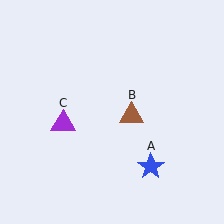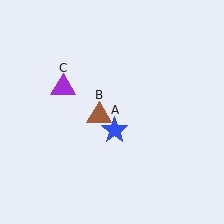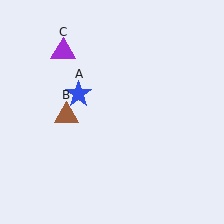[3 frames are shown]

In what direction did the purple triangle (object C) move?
The purple triangle (object C) moved up.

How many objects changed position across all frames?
3 objects changed position: blue star (object A), brown triangle (object B), purple triangle (object C).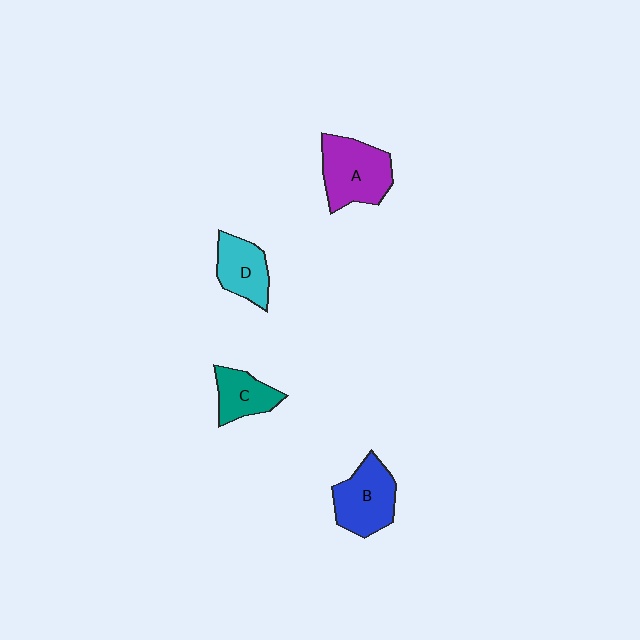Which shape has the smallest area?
Shape C (teal).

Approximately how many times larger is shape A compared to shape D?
Approximately 1.4 times.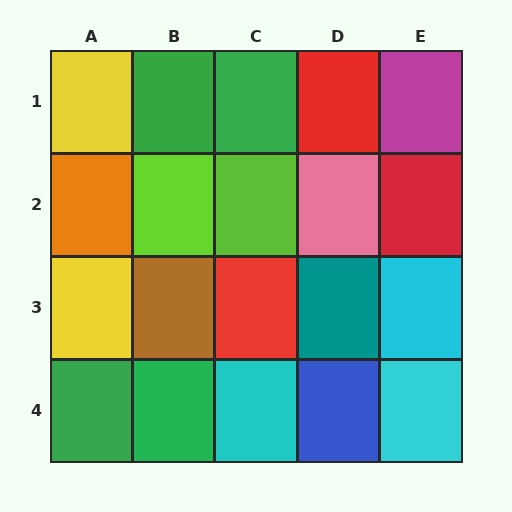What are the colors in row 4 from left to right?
Green, green, cyan, blue, cyan.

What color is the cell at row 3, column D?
Teal.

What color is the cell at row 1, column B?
Green.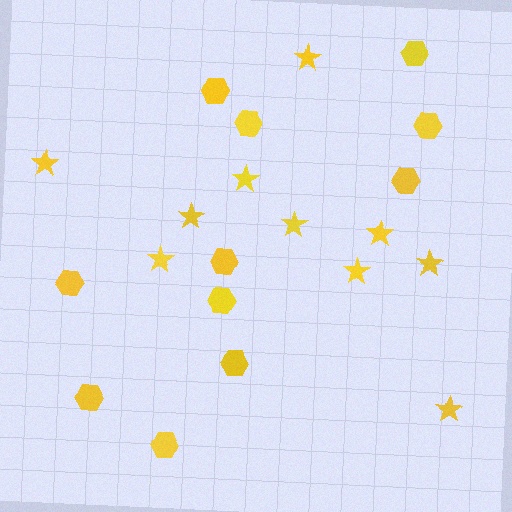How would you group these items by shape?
There are 2 groups: one group of stars (10) and one group of hexagons (11).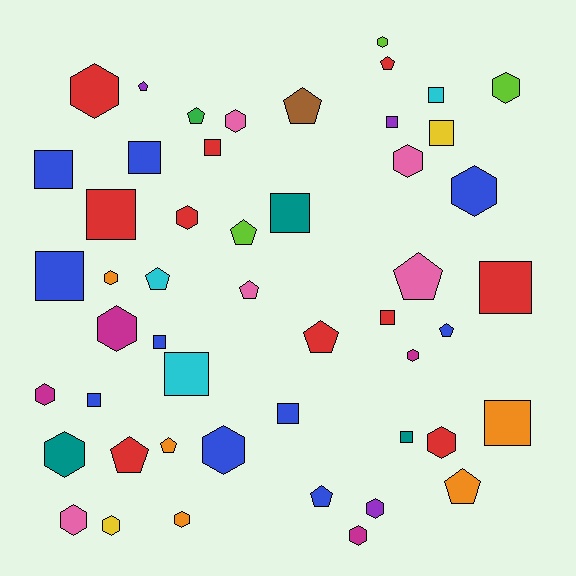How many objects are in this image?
There are 50 objects.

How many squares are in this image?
There are 17 squares.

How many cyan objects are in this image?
There are 3 cyan objects.